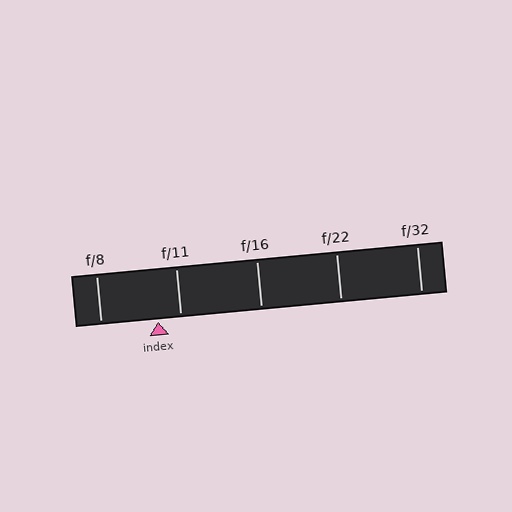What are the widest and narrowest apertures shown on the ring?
The widest aperture shown is f/8 and the narrowest is f/32.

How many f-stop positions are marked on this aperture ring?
There are 5 f-stop positions marked.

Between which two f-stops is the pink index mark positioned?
The index mark is between f/8 and f/11.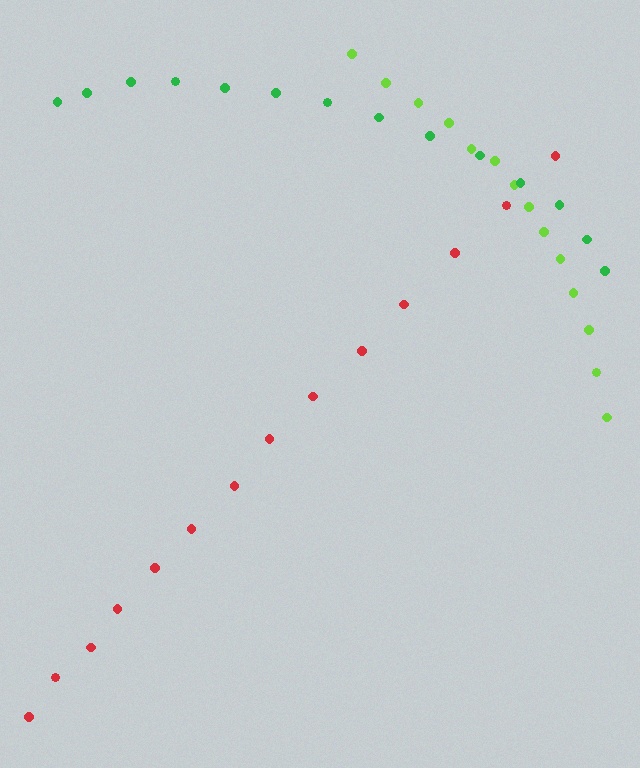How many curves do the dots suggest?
There are 3 distinct paths.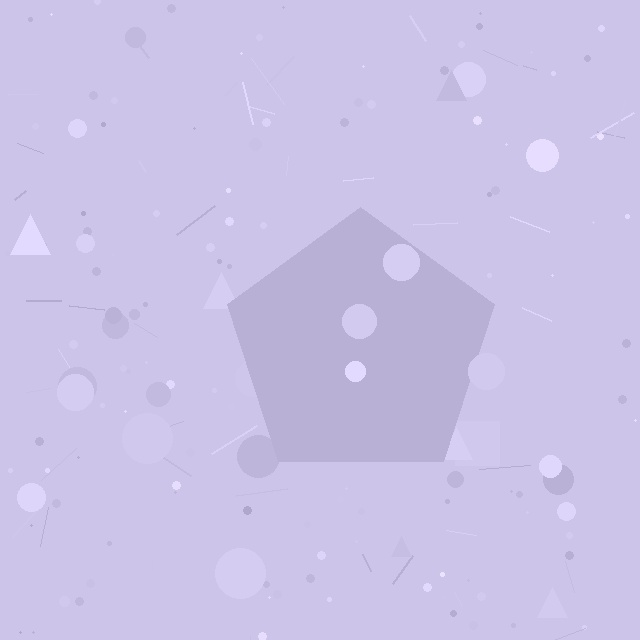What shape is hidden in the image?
A pentagon is hidden in the image.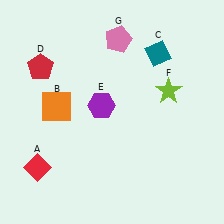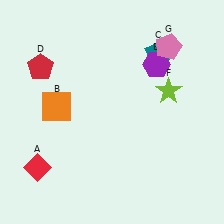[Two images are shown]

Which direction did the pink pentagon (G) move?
The pink pentagon (G) moved right.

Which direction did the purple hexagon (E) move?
The purple hexagon (E) moved right.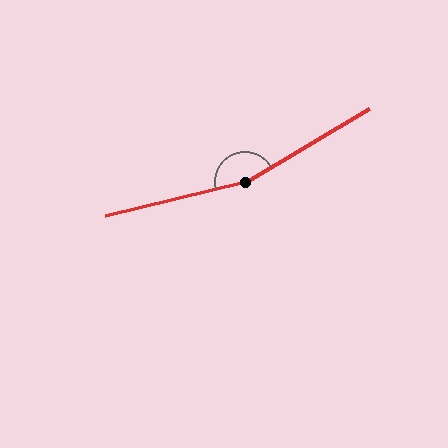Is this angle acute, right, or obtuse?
It is obtuse.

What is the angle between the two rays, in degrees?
Approximately 163 degrees.